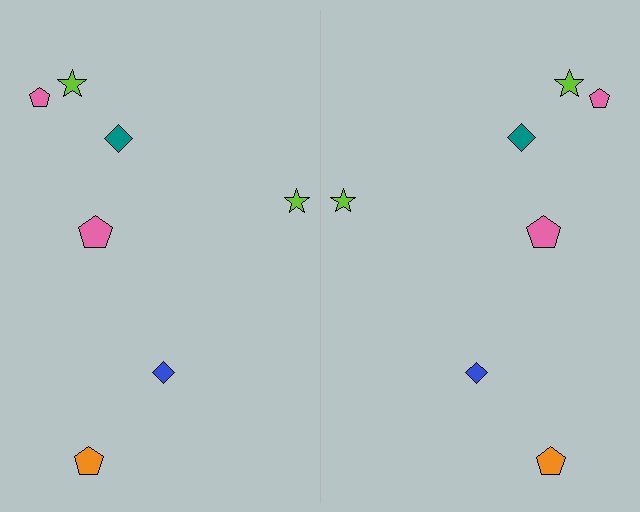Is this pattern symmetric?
Yes, this pattern has bilateral (reflection) symmetry.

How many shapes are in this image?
There are 14 shapes in this image.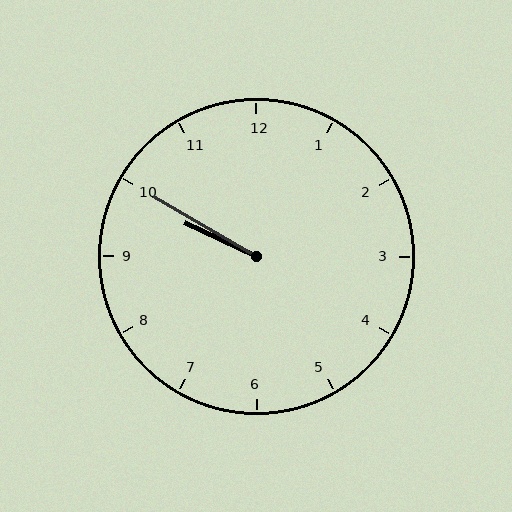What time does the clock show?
9:50.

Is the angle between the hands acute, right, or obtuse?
It is acute.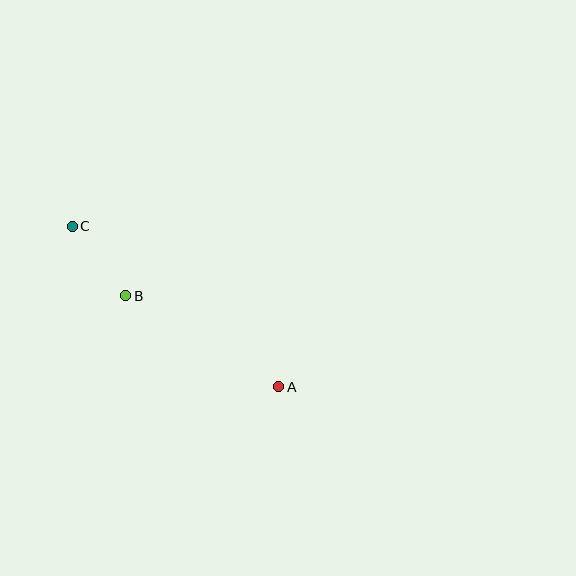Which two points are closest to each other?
Points B and C are closest to each other.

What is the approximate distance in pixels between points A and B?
The distance between A and B is approximately 178 pixels.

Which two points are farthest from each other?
Points A and C are farthest from each other.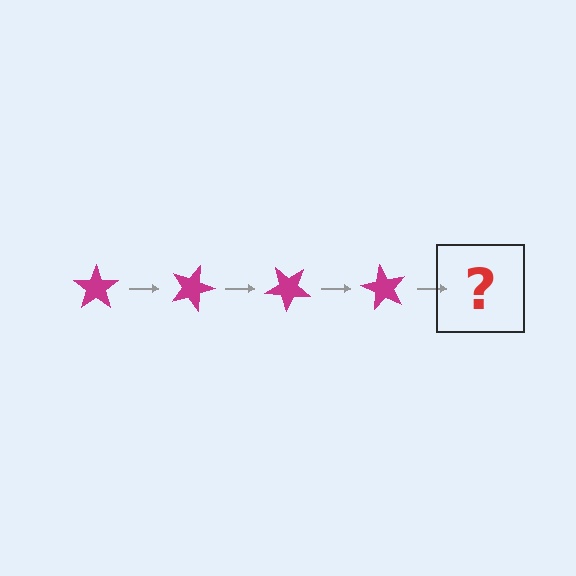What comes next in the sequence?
The next element should be a magenta star rotated 80 degrees.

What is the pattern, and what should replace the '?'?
The pattern is that the star rotates 20 degrees each step. The '?' should be a magenta star rotated 80 degrees.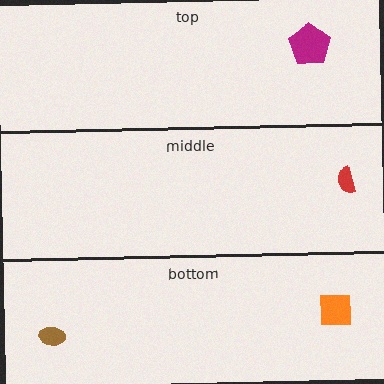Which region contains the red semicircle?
The middle region.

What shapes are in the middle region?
The red semicircle.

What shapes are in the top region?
The magenta pentagon.